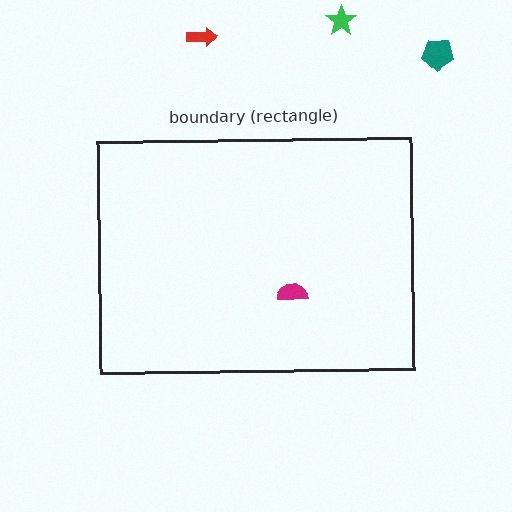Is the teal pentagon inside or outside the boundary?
Outside.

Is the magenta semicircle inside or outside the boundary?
Inside.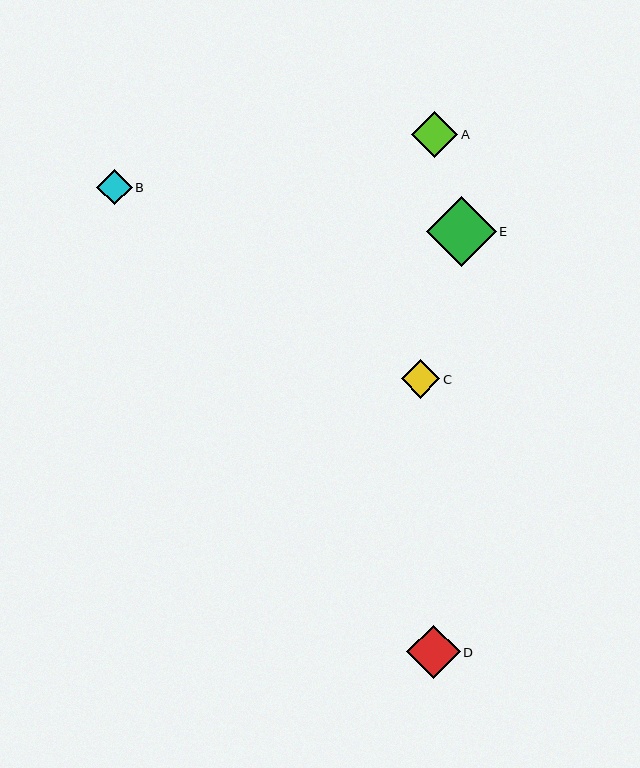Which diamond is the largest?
Diamond E is the largest with a size of approximately 70 pixels.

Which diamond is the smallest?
Diamond B is the smallest with a size of approximately 35 pixels.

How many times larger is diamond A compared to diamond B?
Diamond A is approximately 1.3 times the size of diamond B.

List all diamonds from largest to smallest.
From largest to smallest: E, D, A, C, B.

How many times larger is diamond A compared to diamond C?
Diamond A is approximately 1.2 times the size of diamond C.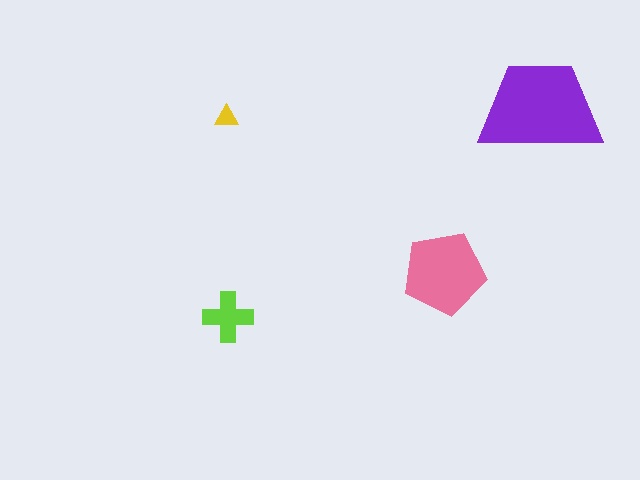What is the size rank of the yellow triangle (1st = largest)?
4th.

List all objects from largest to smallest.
The purple trapezoid, the pink pentagon, the lime cross, the yellow triangle.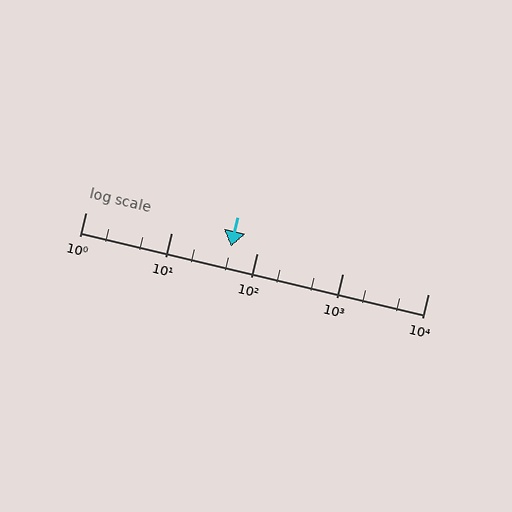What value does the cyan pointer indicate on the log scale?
The pointer indicates approximately 50.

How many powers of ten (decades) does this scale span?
The scale spans 4 decades, from 1 to 10000.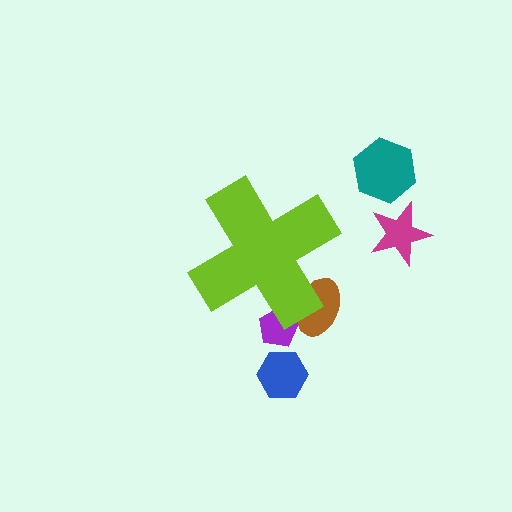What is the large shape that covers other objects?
A lime cross.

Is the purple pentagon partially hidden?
Yes, the purple pentagon is partially hidden behind the lime cross.